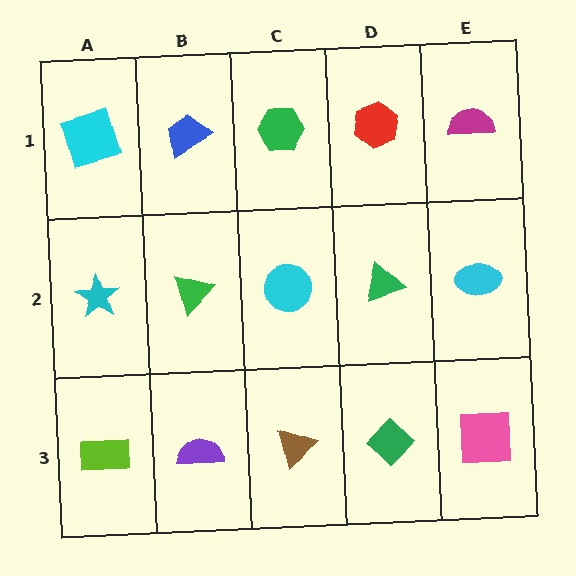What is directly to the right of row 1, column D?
A magenta semicircle.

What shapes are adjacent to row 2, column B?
A blue trapezoid (row 1, column B), a purple semicircle (row 3, column B), a cyan star (row 2, column A), a cyan circle (row 2, column C).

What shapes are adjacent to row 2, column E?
A magenta semicircle (row 1, column E), a pink square (row 3, column E), a green triangle (row 2, column D).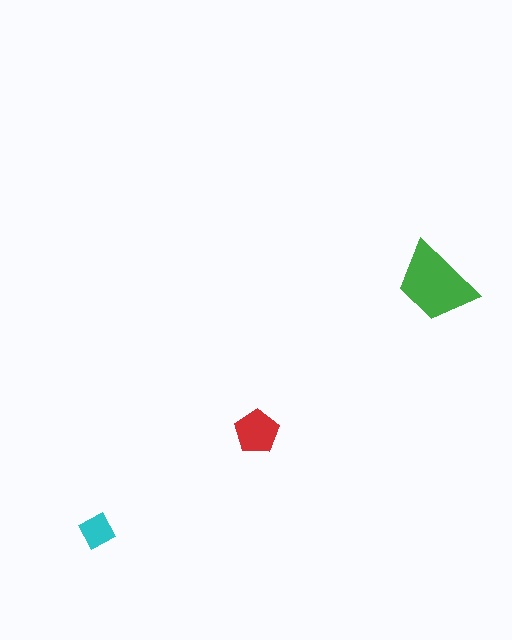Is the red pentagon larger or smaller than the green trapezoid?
Smaller.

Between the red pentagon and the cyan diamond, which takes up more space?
The red pentagon.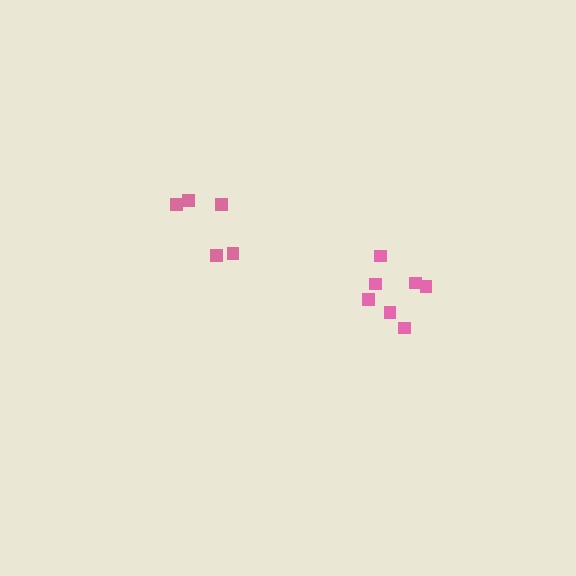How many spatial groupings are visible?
There are 2 spatial groupings.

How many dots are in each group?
Group 1: 5 dots, Group 2: 7 dots (12 total).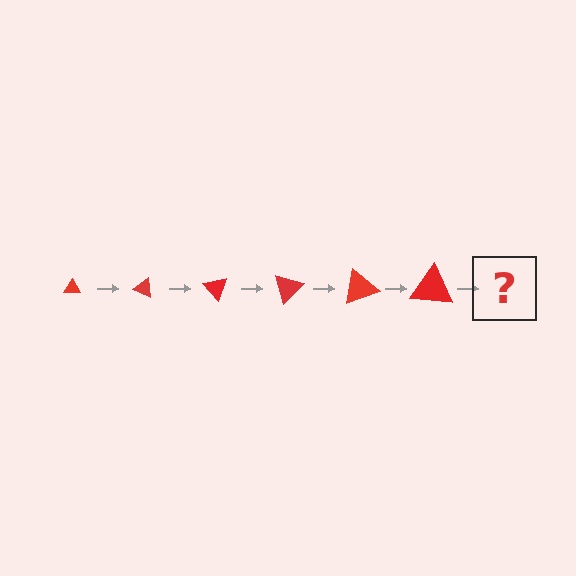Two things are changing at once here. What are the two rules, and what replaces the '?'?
The two rules are that the triangle grows larger each step and it rotates 25 degrees each step. The '?' should be a triangle, larger than the previous one and rotated 150 degrees from the start.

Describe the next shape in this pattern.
It should be a triangle, larger than the previous one and rotated 150 degrees from the start.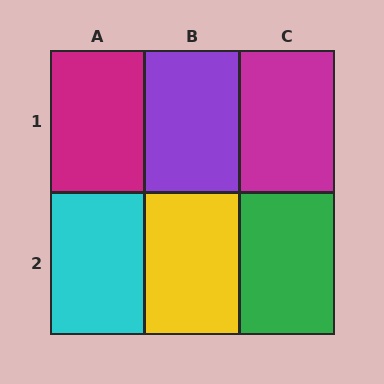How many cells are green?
1 cell is green.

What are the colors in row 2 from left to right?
Cyan, yellow, green.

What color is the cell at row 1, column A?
Magenta.